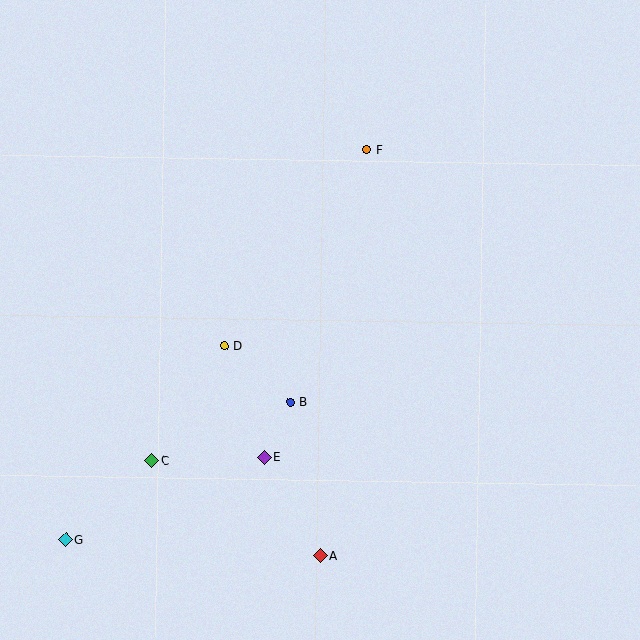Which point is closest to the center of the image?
Point B at (290, 402) is closest to the center.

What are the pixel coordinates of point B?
Point B is at (290, 402).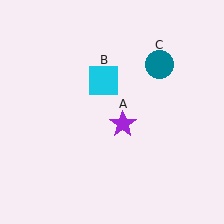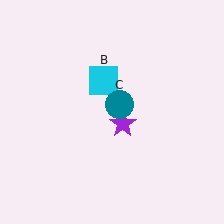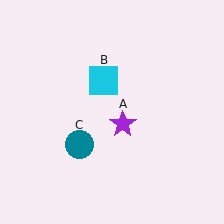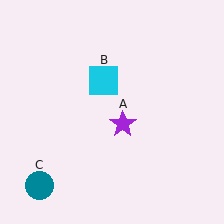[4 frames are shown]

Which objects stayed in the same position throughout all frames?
Purple star (object A) and cyan square (object B) remained stationary.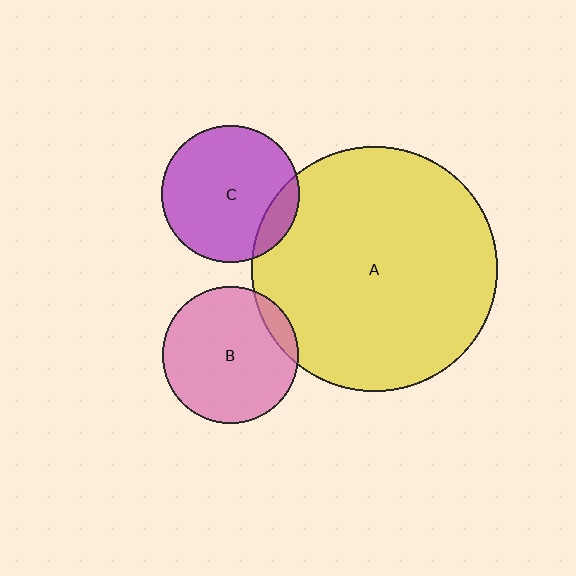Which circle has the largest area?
Circle A (yellow).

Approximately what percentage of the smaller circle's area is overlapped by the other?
Approximately 10%.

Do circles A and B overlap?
Yes.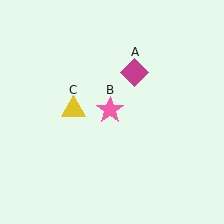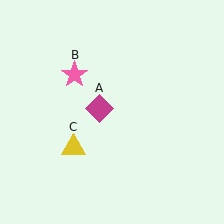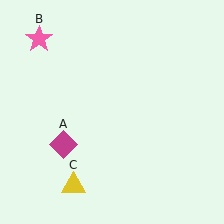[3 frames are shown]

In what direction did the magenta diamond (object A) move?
The magenta diamond (object A) moved down and to the left.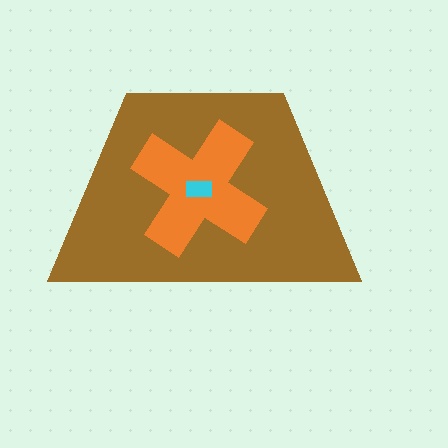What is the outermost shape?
The brown trapezoid.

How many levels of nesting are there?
3.